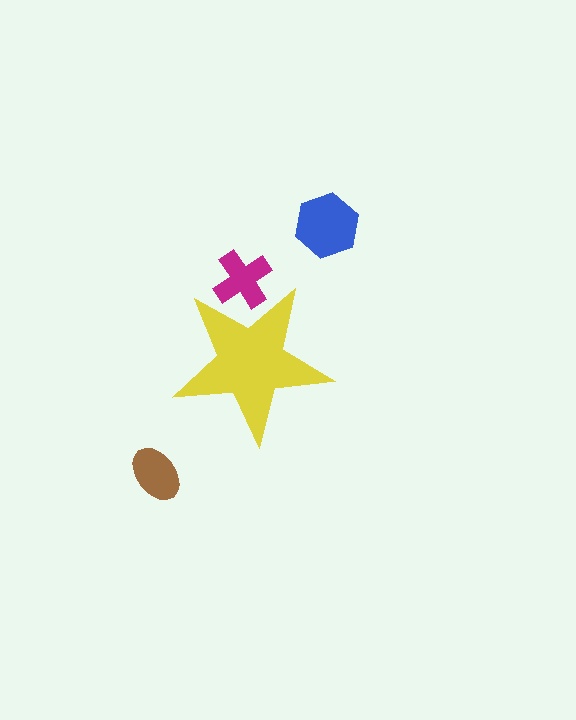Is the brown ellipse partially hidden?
No, the brown ellipse is fully visible.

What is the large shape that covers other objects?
A yellow star.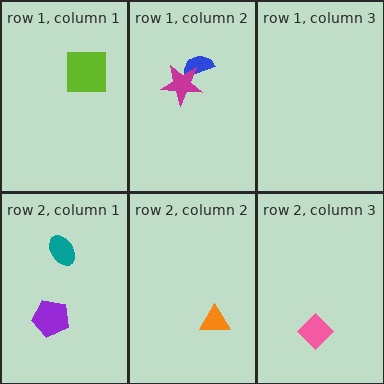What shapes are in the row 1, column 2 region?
The blue semicircle, the magenta star.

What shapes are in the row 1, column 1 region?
The lime square.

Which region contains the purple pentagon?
The row 2, column 1 region.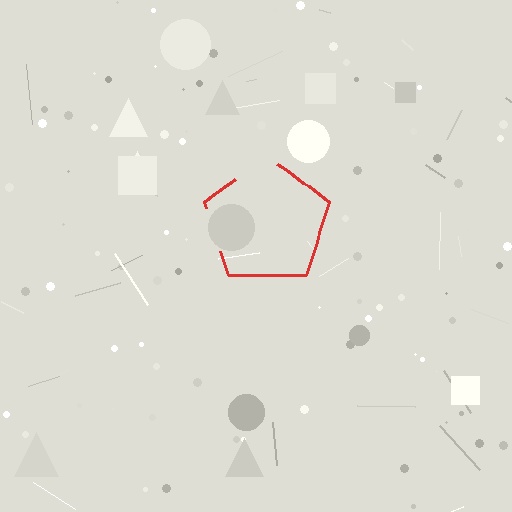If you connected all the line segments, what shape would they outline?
They would outline a pentagon.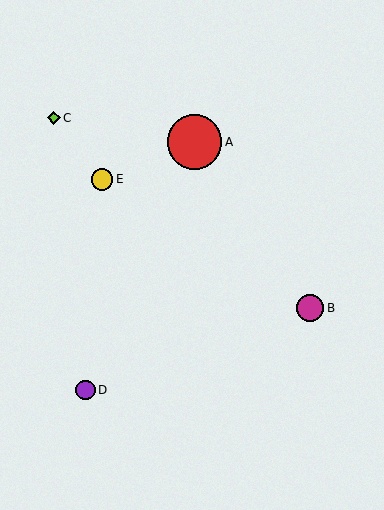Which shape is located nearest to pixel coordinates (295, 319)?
The magenta circle (labeled B) at (310, 308) is nearest to that location.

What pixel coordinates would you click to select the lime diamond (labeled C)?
Click at (54, 118) to select the lime diamond C.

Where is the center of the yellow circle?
The center of the yellow circle is at (102, 179).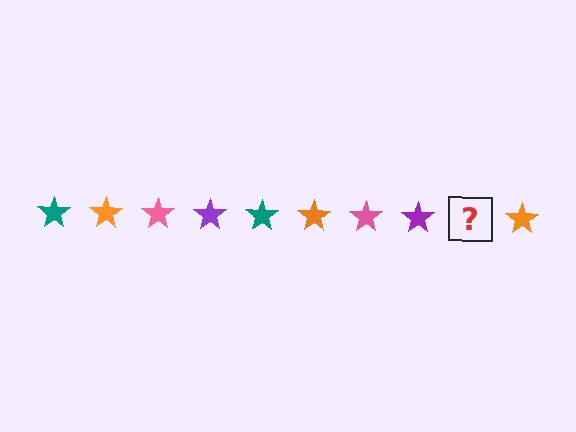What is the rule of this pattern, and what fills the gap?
The rule is that the pattern cycles through teal, orange, pink, purple stars. The gap should be filled with a teal star.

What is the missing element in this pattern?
The missing element is a teal star.